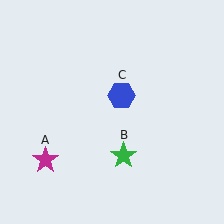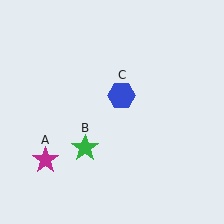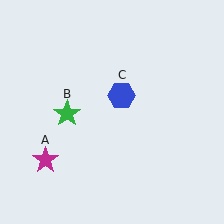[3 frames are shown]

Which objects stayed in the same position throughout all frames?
Magenta star (object A) and blue hexagon (object C) remained stationary.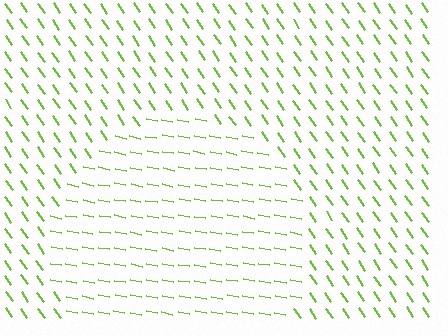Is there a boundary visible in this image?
Yes, there is a texture boundary formed by a change in line orientation.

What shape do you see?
I see a circle.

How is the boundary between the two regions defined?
The boundary is defined purely by a change in line orientation (approximately 45 degrees difference). All lines are the same color and thickness.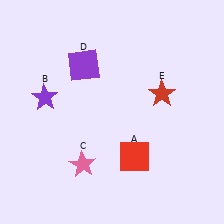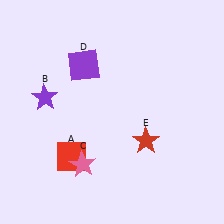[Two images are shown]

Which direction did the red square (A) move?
The red square (A) moved left.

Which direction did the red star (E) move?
The red star (E) moved down.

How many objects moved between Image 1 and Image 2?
2 objects moved between the two images.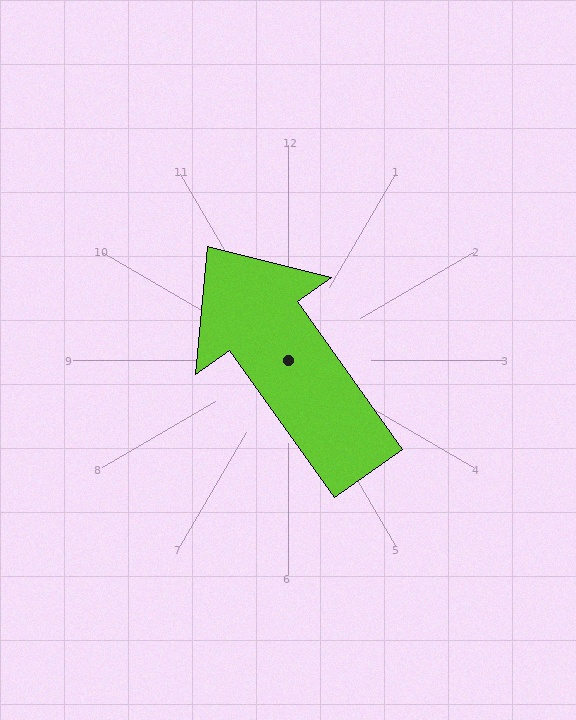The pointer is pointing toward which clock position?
Roughly 11 o'clock.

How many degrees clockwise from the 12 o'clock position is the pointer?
Approximately 325 degrees.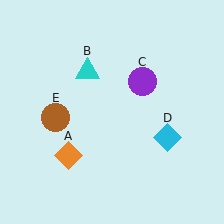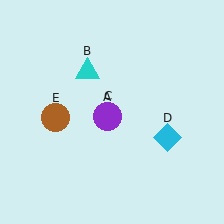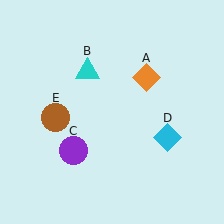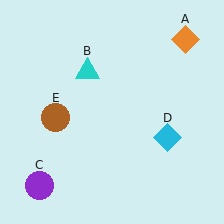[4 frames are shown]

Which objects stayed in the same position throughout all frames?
Cyan triangle (object B) and cyan diamond (object D) and brown circle (object E) remained stationary.